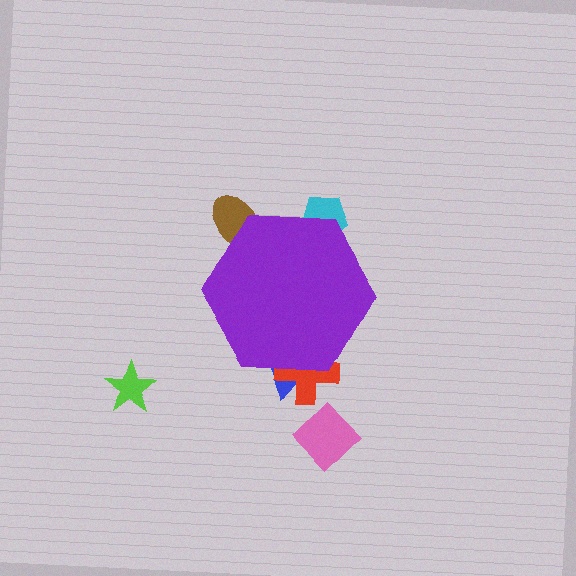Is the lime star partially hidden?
No, the lime star is fully visible.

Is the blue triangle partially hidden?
Yes, the blue triangle is partially hidden behind the purple hexagon.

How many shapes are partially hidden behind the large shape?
4 shapes are partially hidden.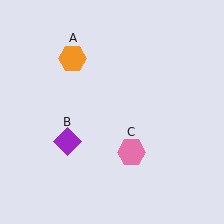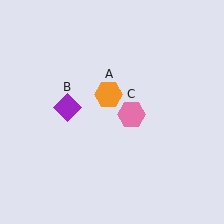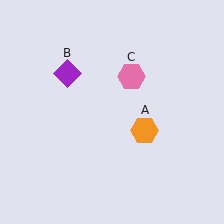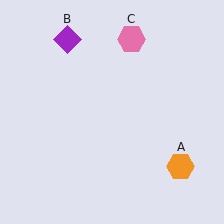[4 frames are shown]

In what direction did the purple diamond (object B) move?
The purple diamond (object B) moved up.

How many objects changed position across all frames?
3 objects changed position: orange hexagon (object A), purple diamond (object B), pink hexagon (object C).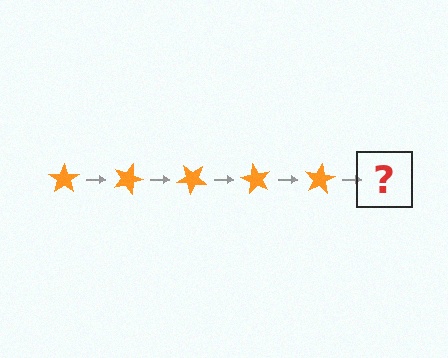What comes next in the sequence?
The next element should be an orange star rotated 100 degrees.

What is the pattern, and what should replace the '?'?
The pattern is that the star rotates 20 degrees each step. The '?' should be an orange star rotated 100 degrees.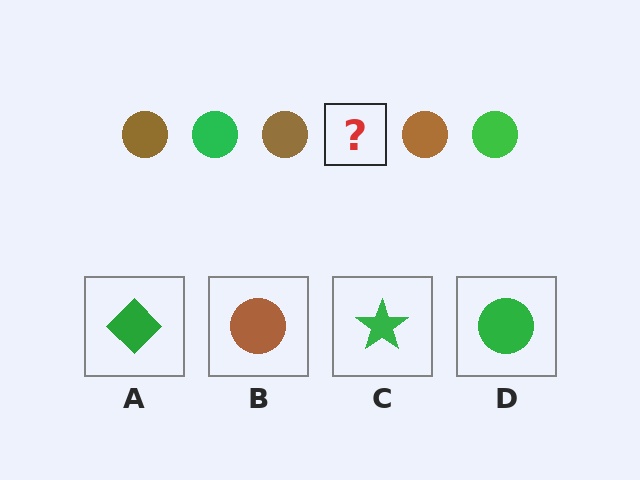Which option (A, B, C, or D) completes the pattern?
D.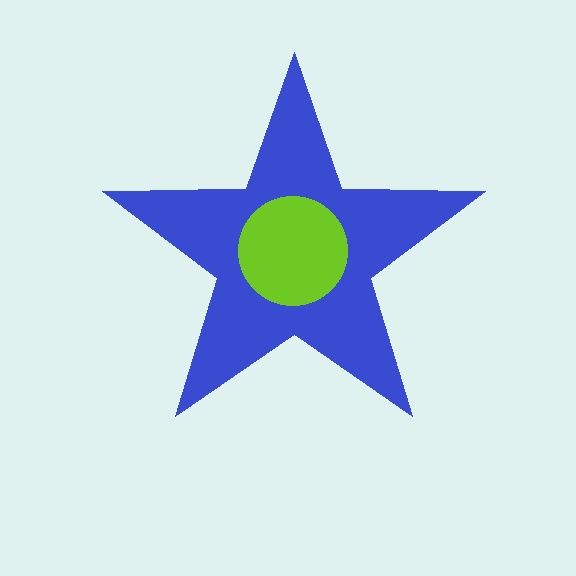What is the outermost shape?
The blue star.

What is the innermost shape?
The lime circle.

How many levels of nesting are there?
2.